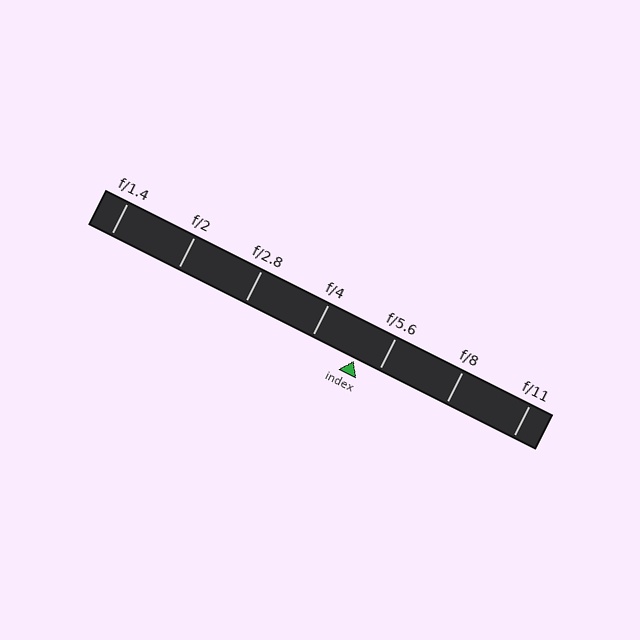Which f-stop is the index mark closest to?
The index mark is closest to f/5.6.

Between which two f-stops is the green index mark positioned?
The index mark is between f/4 and f/5.6.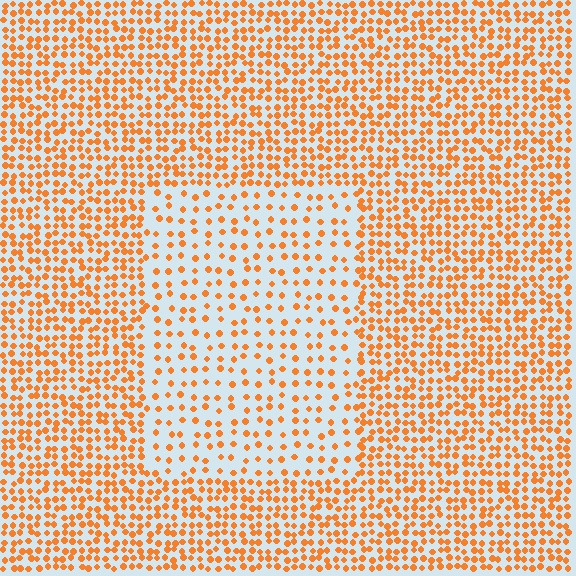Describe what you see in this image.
The image contains small orange elements arranged at two different densities. A rectangle-shaped region is visible where the elements are less densely packed than the surrounding area.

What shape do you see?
I see a rectangle.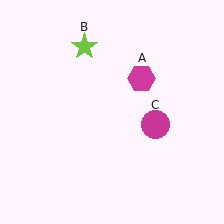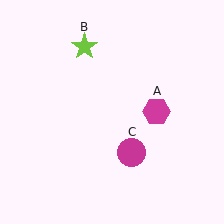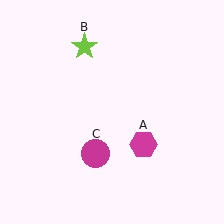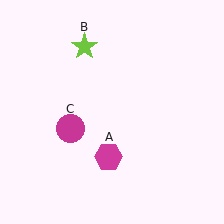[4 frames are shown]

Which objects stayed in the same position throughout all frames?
Lime star (object B) remained stationary.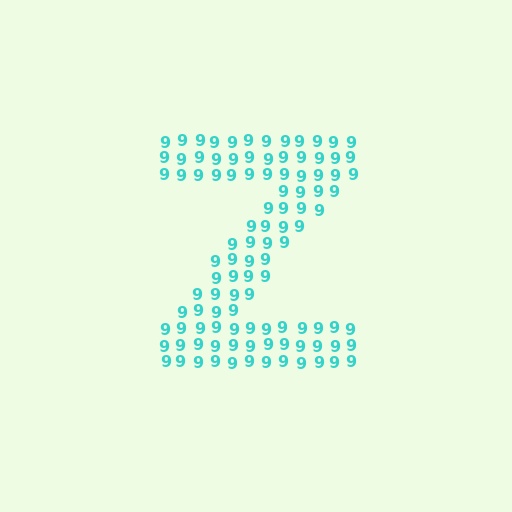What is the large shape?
The large shape is the letter Z.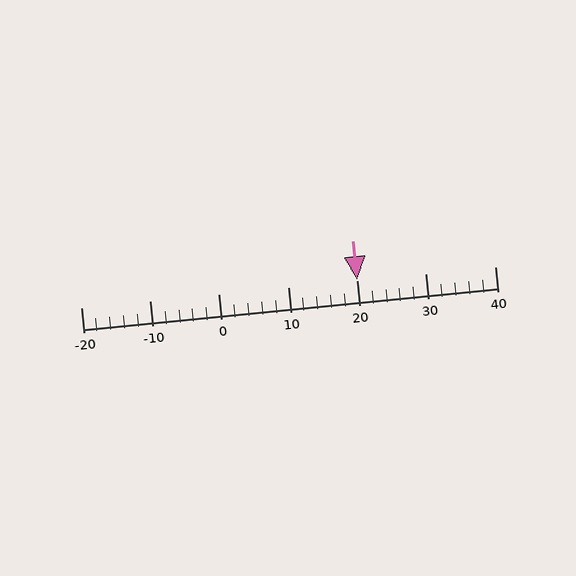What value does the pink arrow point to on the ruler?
The pink arrow points to approximately 20.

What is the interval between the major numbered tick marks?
The major tick marks are spaced 10 units apart.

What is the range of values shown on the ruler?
The ruler shows values from -20 to 40.